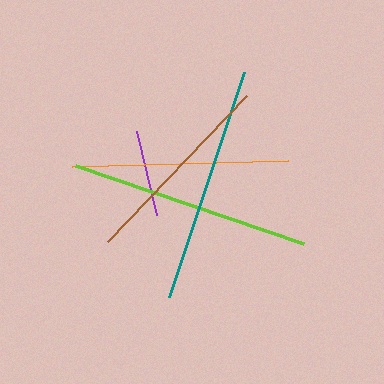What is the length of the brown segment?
The brown segment is approximately 202 pixels long.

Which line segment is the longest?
The lime line is the longest at approximately 241 pixels.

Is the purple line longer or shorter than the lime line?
The lime line is longer than the purple line.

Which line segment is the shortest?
The purple line is the shortest at approximately 85 pixels.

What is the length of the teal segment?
The teal segment is approximately 237 pixels long.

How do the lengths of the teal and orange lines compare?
The teal and orange lines are approximately the same length.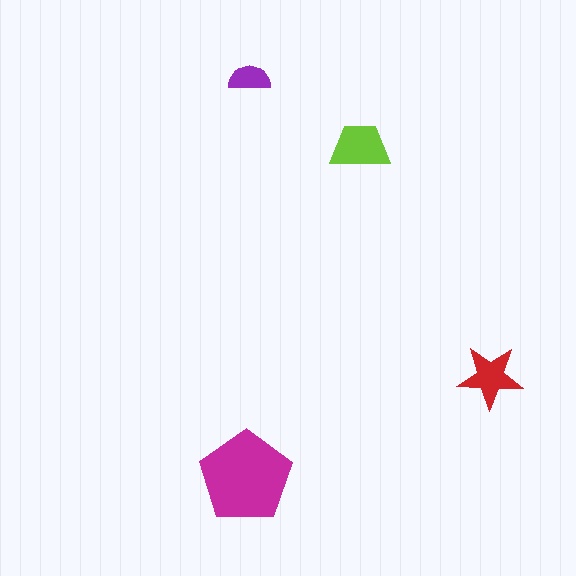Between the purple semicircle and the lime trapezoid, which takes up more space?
The lime trapezoid.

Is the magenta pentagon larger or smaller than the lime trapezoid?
Larger.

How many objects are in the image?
There are 4 objects in the image.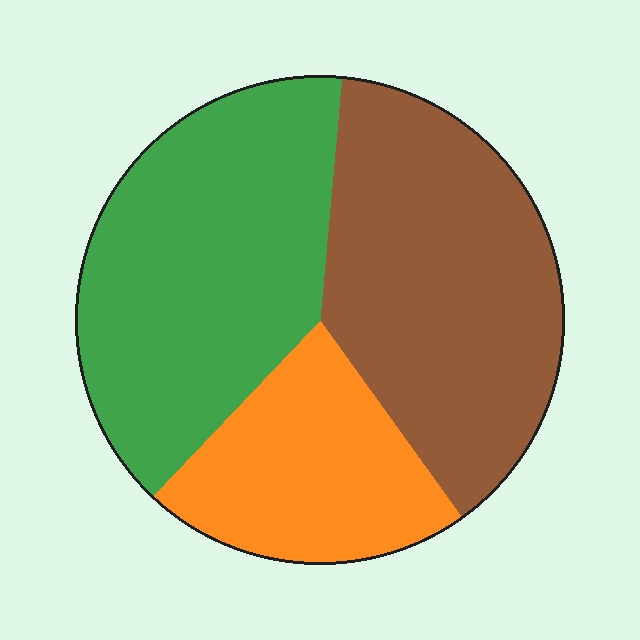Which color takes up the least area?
Orange, at roughly 20%.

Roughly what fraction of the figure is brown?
Brown takes up about three eighths (3/8) of the figure.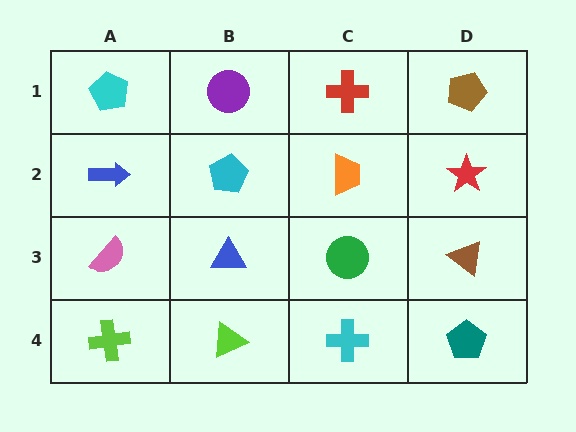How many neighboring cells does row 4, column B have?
3.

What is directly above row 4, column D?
A brown triangle.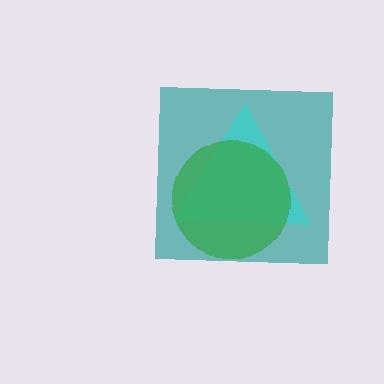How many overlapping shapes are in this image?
There are 3 overlapping shapes in the image.